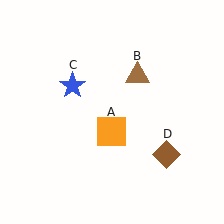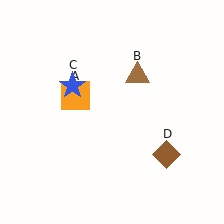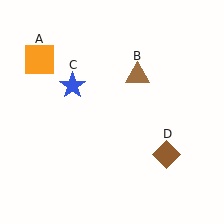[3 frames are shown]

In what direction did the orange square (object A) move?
The orange square (object A) moved up and to the left.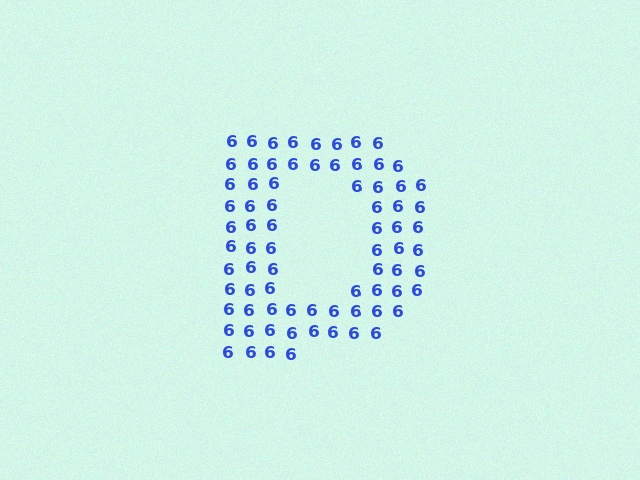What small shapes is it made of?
It is made of small digit 6's.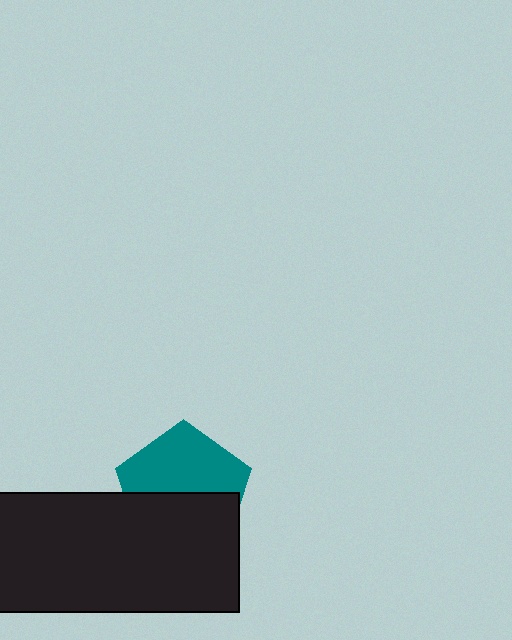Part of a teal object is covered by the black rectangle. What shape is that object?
It is a pentagon.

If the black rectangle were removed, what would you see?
You would see the complete teal pentagon.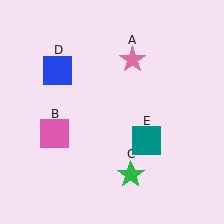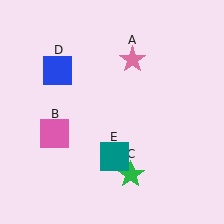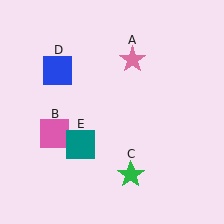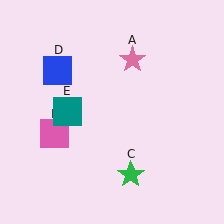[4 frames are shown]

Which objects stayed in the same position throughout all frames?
Pink star (object A) and pink square (object B) and green star (object C) and blue square (object D) remained stationary.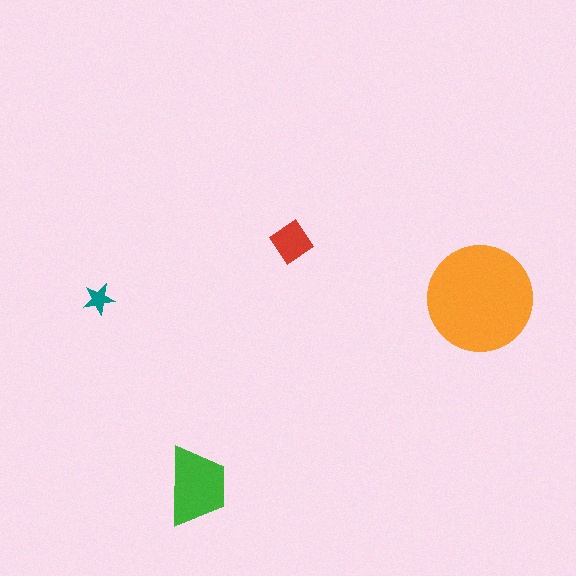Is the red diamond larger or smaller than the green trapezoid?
Smaller.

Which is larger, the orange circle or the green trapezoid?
The orange circle.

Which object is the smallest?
The teal star.